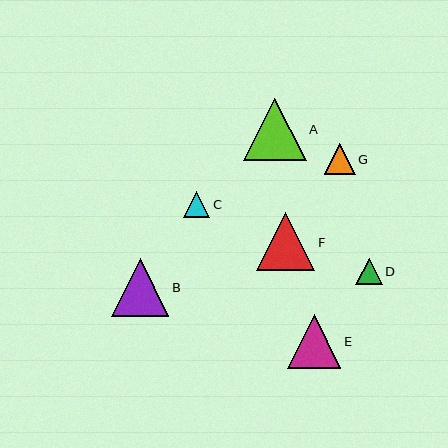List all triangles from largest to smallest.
From largest to smallest: A, F, B, E, G, D, C.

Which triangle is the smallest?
Triangle C is the smallest with a size of approximately 26 pixels.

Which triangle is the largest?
Triangle A is the largest with a size of approximately 62 pixels.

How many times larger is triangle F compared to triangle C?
Triangle F is approximately 2.2 times the size of triangle C.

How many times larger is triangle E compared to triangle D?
Triangle E is approximately 2.0 times the size of triangle D.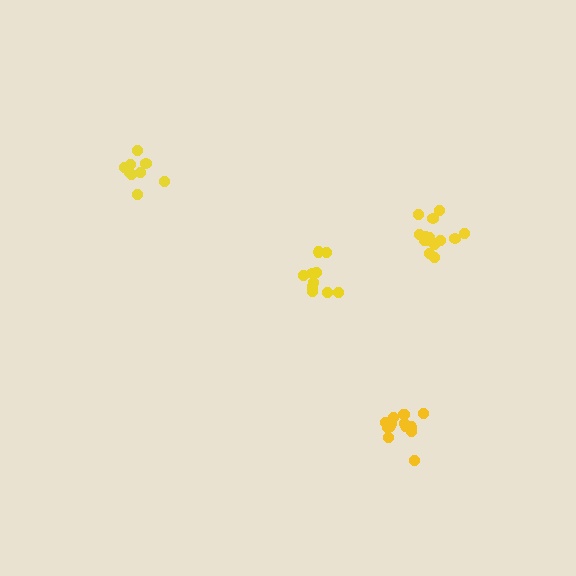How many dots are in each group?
Group 1: 10 dots, Group 2: 14 dots, Group 3: 9 dots, Group 4: 15 dots (48 total).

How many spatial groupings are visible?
There are 4 spatial groupings.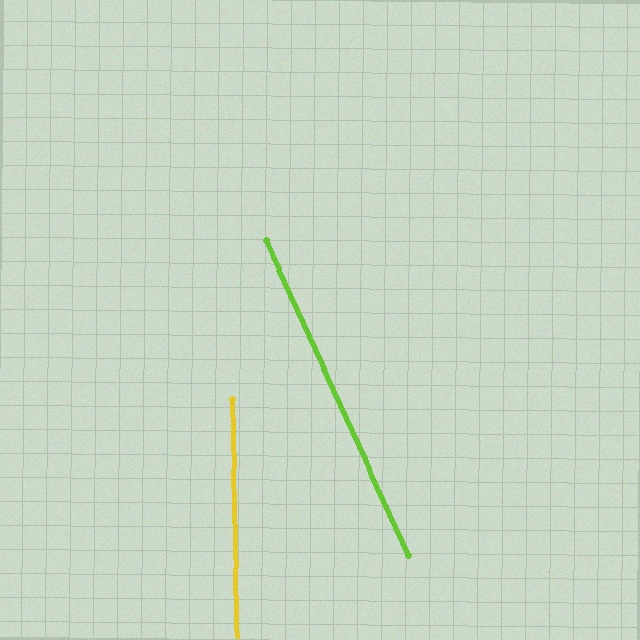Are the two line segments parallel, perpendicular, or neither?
Neither parallel nor perpendicular — they differ by about 23°.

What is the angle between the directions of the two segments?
Approximately 23 degrees.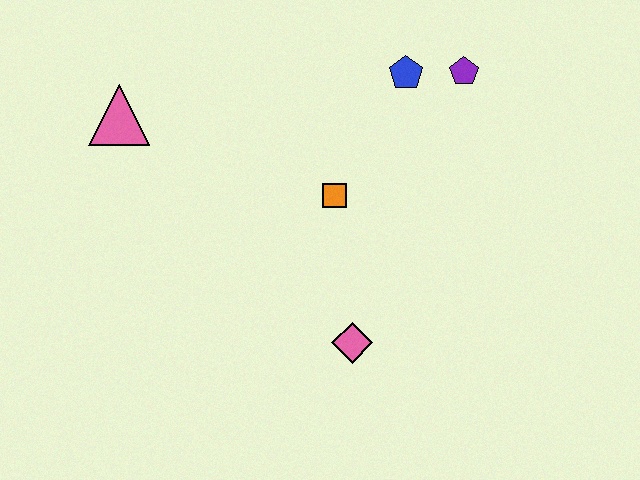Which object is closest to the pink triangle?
The orange square is closest to the pink triangle.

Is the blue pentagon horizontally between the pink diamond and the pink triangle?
No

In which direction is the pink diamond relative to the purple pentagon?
The pink diamond is below the purple pentagon.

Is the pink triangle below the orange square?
No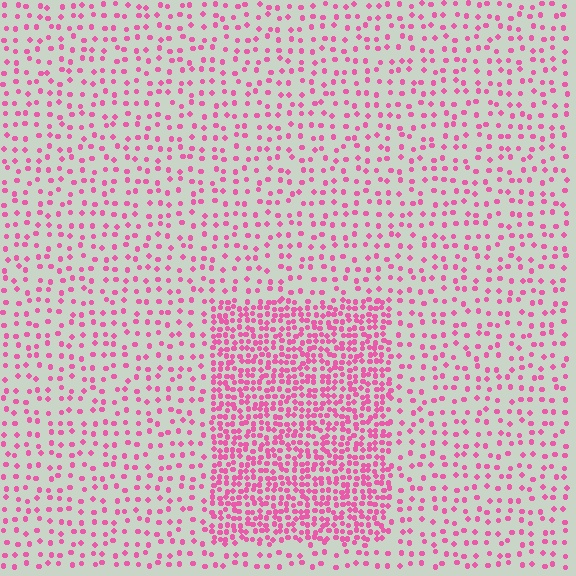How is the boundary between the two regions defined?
The boundary is defined by a change in element density (approximately 2.6x ratio). All elements are the same color, size, and shape.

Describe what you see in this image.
The image contains small pink elements arranged at two different densities. A rectangle-shaped region is visible where the elements are more densely packed than the surrounding area.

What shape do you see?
I see a rectangle.